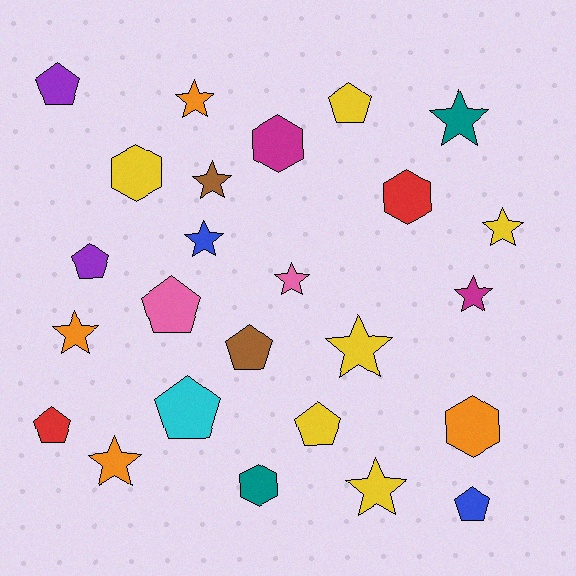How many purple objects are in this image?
There are 2 purple objects.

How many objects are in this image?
There are 25 objects.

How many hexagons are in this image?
There are 5 hexagons.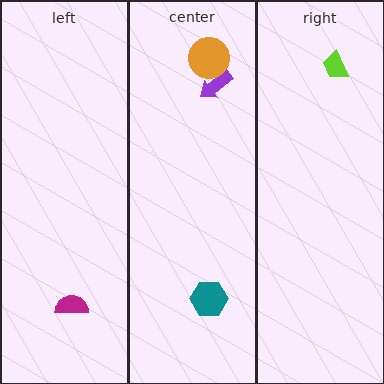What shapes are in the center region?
The purple arrow, the orange circle, the teal hexagon.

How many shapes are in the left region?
1.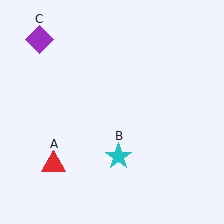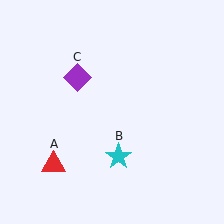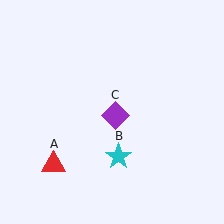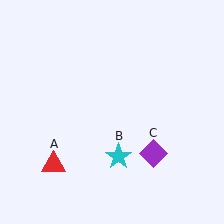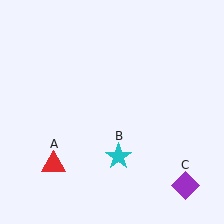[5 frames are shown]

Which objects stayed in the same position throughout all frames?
Red triangle (object A) and cyan star (object B) remained stationary.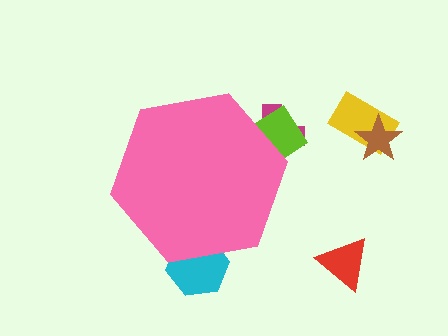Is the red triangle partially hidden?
No, the red triangle is fully visible.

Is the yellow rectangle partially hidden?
No, the yellow rectangle is fully visible.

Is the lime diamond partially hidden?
Yes, the lime diamond is partially hidden behind the pink hexagon.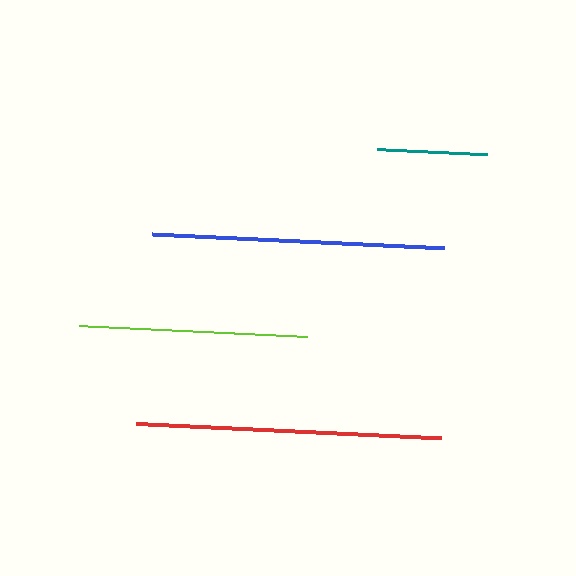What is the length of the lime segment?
The lime segment is approximately 229 pixels long.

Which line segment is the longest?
The red line is the longest at approximately 305 pixels.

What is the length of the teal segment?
The teal segment is approximately 110 pixels long.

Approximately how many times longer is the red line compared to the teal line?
The red line is approximately 2.8 times the length of the teal line.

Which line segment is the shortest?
The teal line is the shortest at approximately 110 pixels.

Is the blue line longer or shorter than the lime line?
The blue line is longer than the lime line.